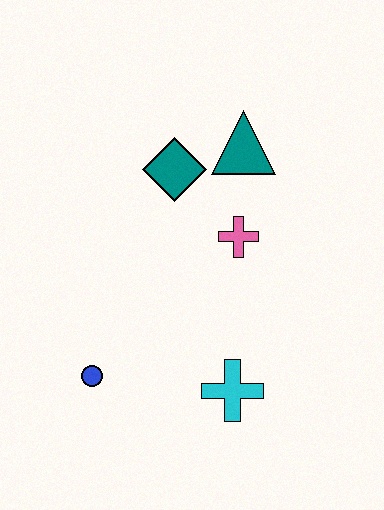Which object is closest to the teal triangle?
The teal diamond is closest to the teal triangle.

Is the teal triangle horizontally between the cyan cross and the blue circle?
No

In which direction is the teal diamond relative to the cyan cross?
The teal diamond is above the cyan cross.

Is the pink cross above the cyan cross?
Yes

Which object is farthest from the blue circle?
The teal triangle is farthest from the blue circle.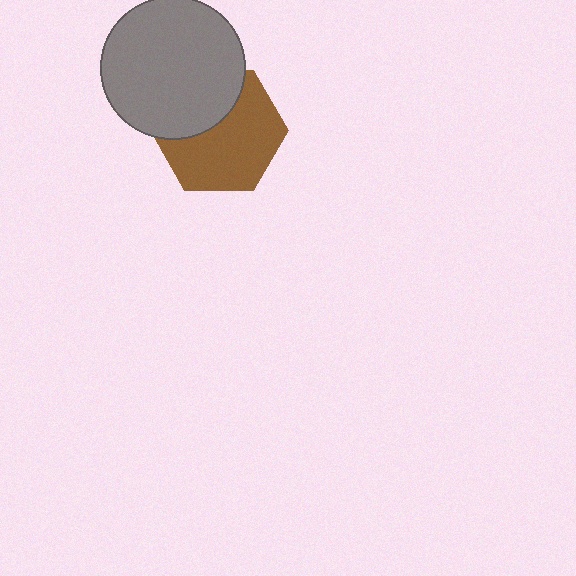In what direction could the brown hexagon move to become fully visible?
The brown hexagon could move down. That would shift it out from behind the gray circle entirely.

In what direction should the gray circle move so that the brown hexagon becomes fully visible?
The gray circle should move up. That is the shortest direction to clear the overlap and leave the brown hexagon fully visible.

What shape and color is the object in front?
The object in front is a gray circle.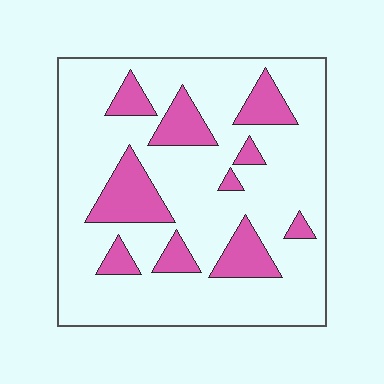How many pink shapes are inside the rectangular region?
10.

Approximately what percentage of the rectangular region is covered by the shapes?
Approximately 20%.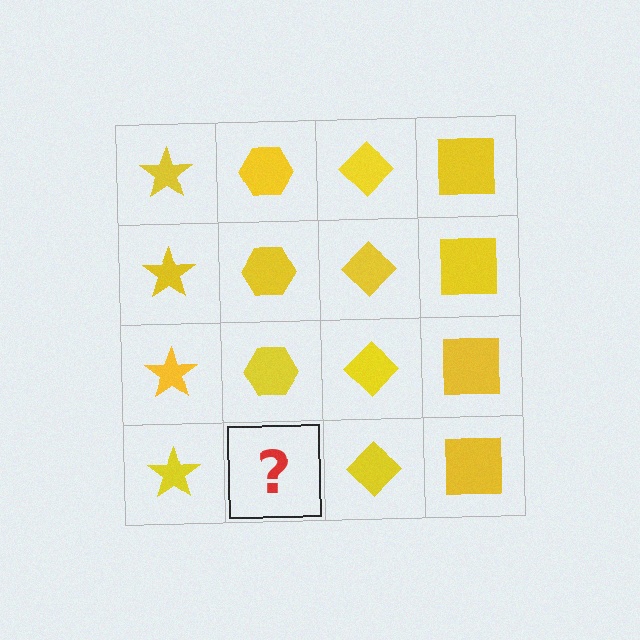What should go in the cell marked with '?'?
The missing cell should contain a yellow hexagon.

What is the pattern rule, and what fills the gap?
The rule is that each column has a consistent shape. The gap should be filled with a yellow hexagon.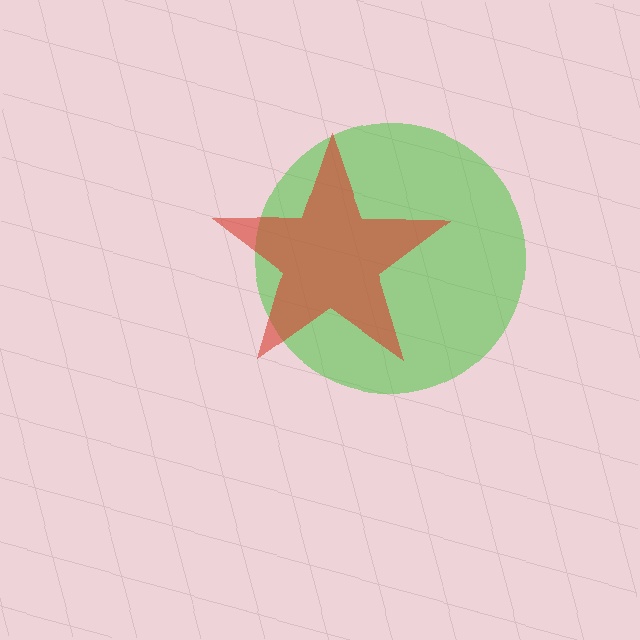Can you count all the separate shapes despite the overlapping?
Yes, there are 2 separate shapes.